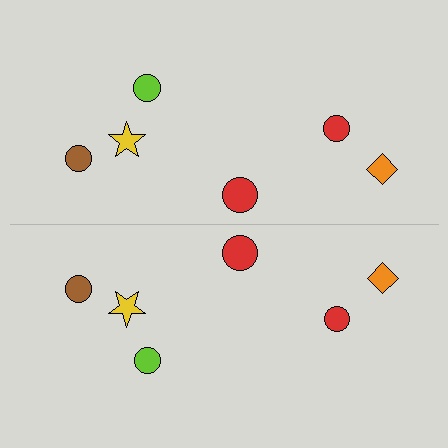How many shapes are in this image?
There are 12 shapes in this image.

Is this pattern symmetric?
Yes, this pattern has bilateral (reflection) symmetry.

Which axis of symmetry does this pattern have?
The pattern has a horizontal axis of symmetry running through the center of the image.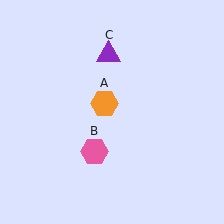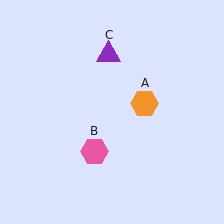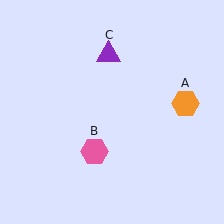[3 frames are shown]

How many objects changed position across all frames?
1 object changed position: orange hexagon (object A).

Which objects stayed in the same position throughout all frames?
Pink hexagon (object B) and purple triangle (object C) remained stationary.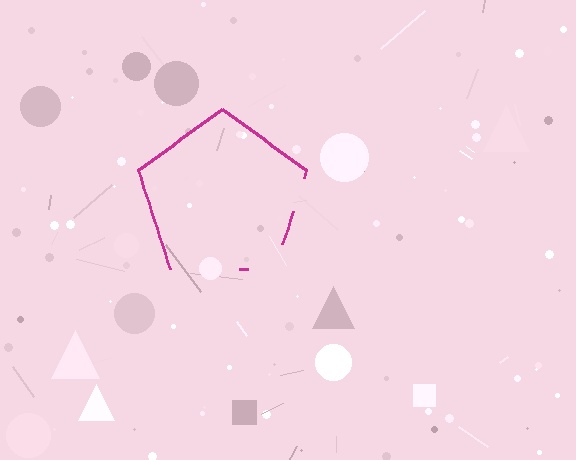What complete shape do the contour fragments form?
The contour fragments form a pentagon.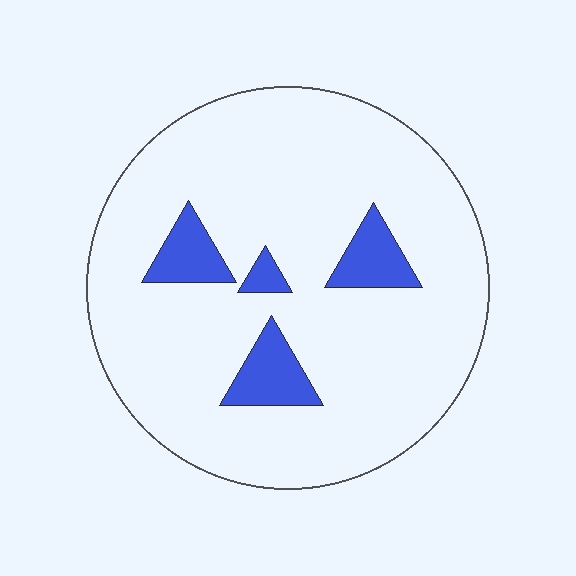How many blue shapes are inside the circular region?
4.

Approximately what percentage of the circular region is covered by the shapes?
Approximately 10%.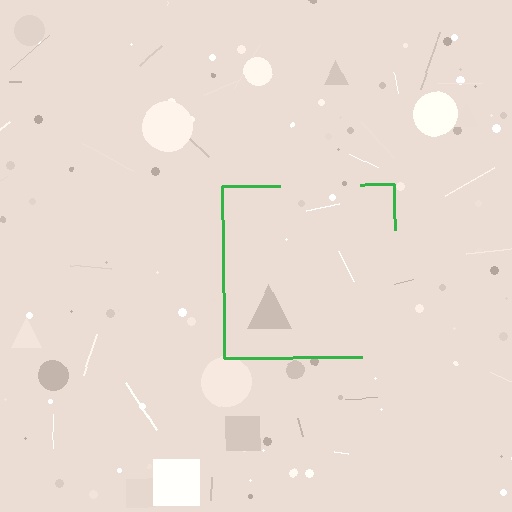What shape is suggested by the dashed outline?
The dashed outline suggests a square.